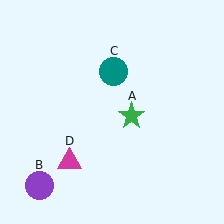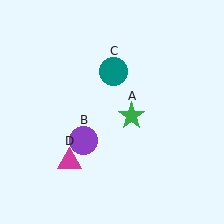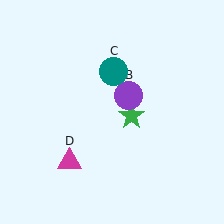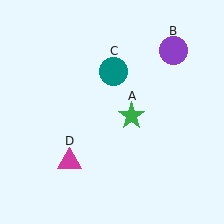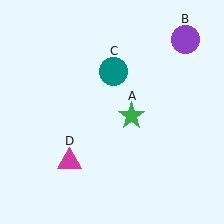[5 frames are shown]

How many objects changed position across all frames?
1 object changed position: purple circle (object B).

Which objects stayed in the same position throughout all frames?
Green star (object A) and teal circle (object C) and magenta triangle (object D) remained stationary.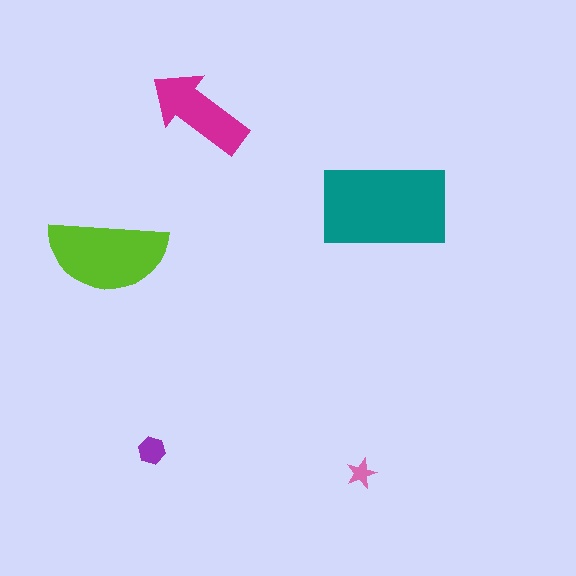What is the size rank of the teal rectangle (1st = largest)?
1st.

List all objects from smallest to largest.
The pink star, the purple hexagon, the magenta arrow, the lime semicircle, the teal rectangle.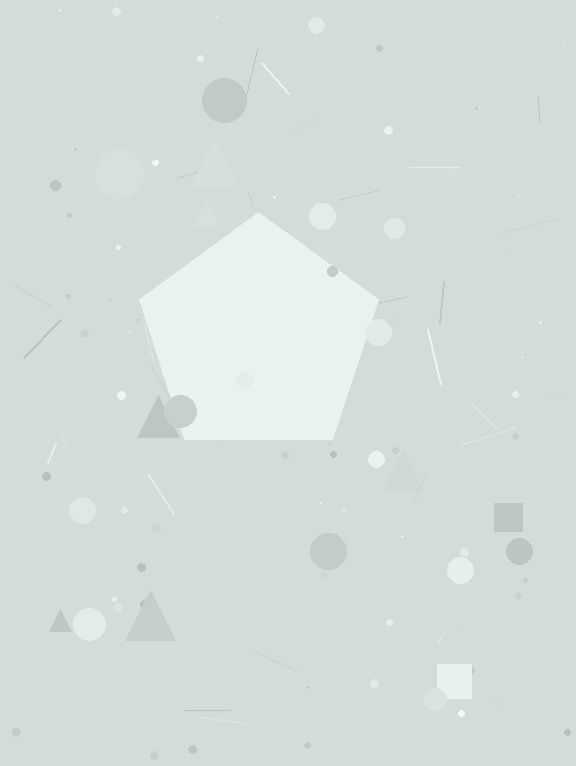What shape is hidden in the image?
A pentagon is hidden in the image.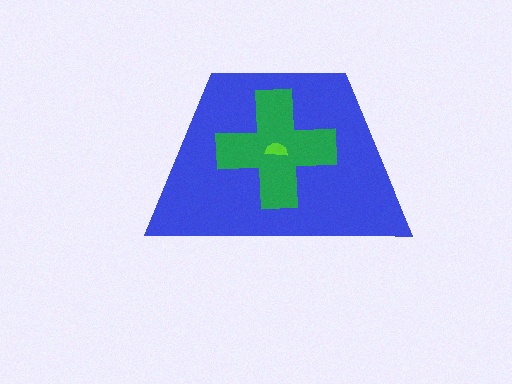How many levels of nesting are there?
3.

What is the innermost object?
The lime semicircle.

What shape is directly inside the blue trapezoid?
The green cross.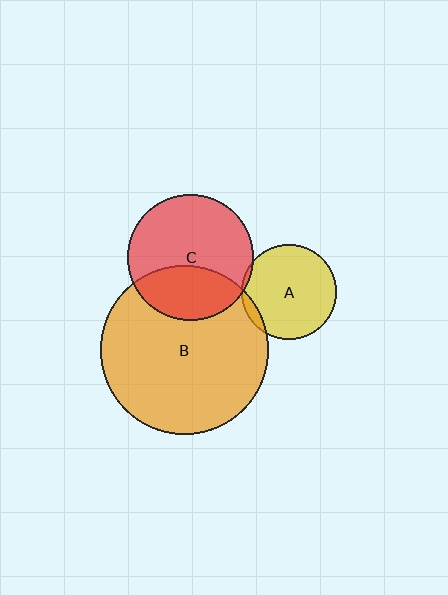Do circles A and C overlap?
Yes.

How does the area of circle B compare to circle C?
Approximately 1.8 times.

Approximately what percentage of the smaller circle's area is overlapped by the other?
Approximately 5%.